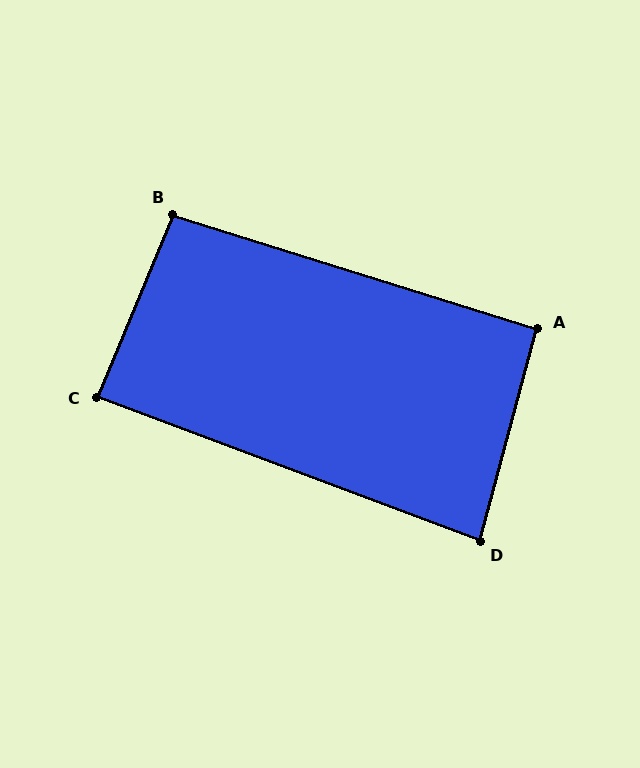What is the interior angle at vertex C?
Approximately 88 degrees (approximately right).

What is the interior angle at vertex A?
Approximately 92 degrees (approximately right).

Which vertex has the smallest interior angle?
D, at approximately 85 degrees.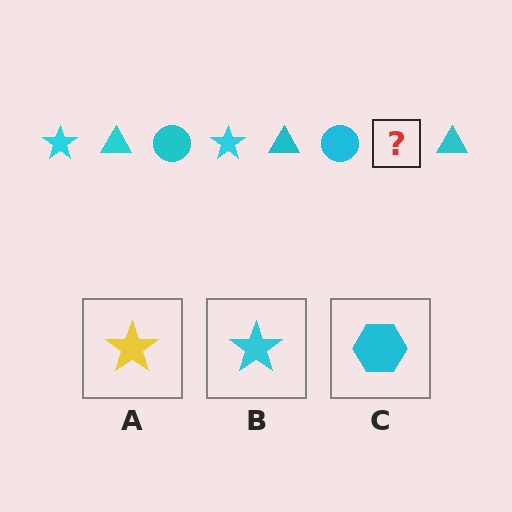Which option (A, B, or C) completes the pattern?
B.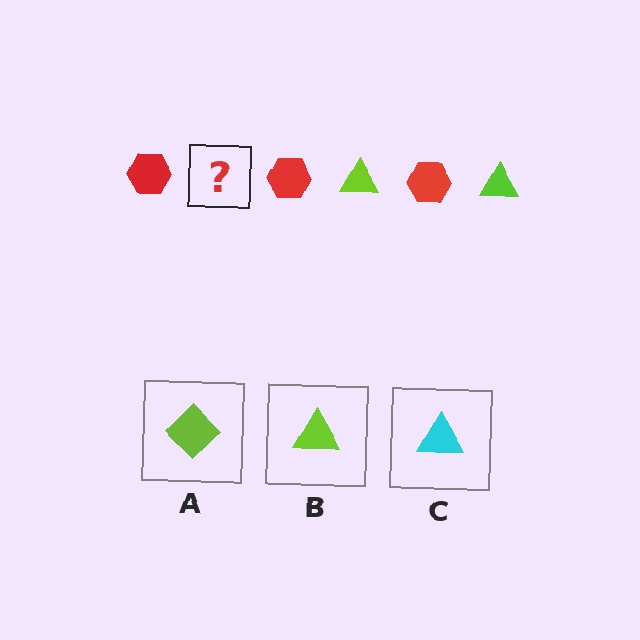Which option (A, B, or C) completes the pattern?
B.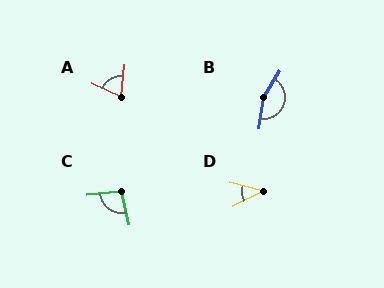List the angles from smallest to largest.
D (41°), A (71°), C (97°), B (155°).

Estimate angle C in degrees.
Approximately 97 degrees.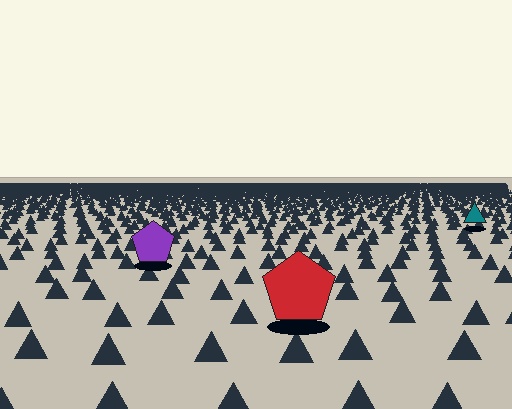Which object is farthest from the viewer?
The teal triangle is farthest from the viewer. It appears smaller and the ground texture around it is denser.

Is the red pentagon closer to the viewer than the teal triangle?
Yes. The red pentagon is closer — you can tell from the texture gradient: the ground texture is coarser near it.